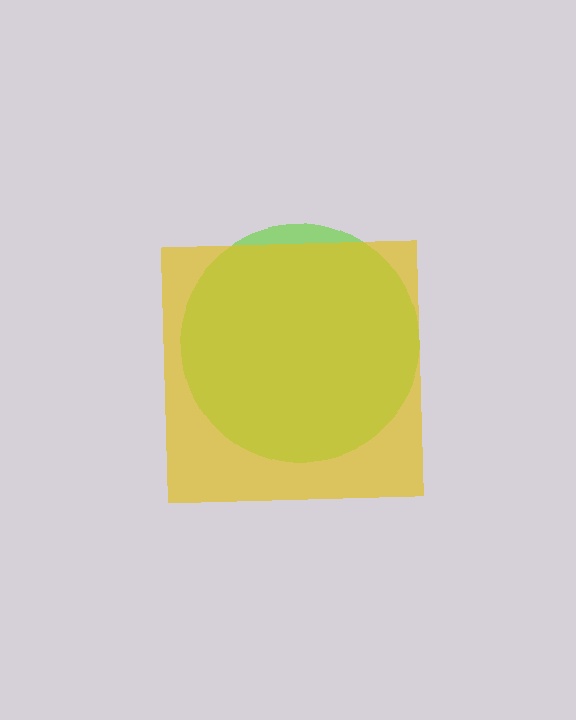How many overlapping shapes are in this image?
There are 2 overlapping shapes in the image.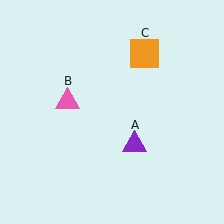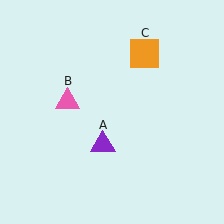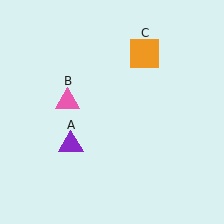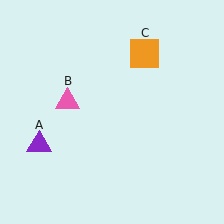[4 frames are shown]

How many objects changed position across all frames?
1 object changed position: purple triangle (object A).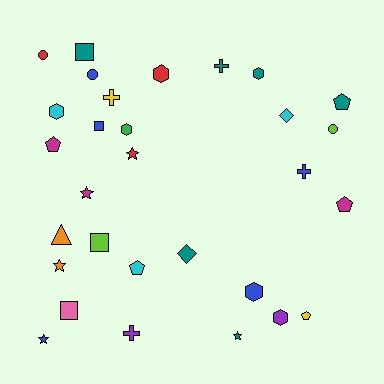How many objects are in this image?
There are 30 objects.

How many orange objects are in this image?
There are 2 orange objects.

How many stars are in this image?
There are 5 stars.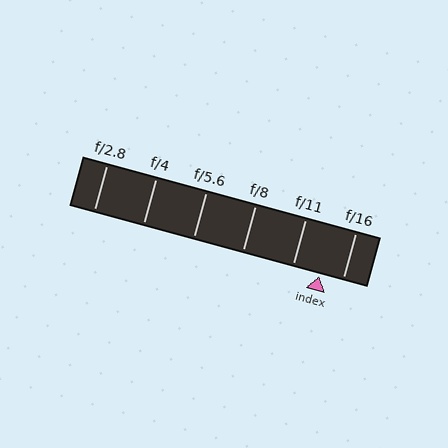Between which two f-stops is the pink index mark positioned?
The index mark is between f/11 and f/16.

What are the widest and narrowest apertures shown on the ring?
The widest aperture shown is f/2.8 and the narrowest is f/16.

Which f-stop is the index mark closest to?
The index mark is closest to f/16.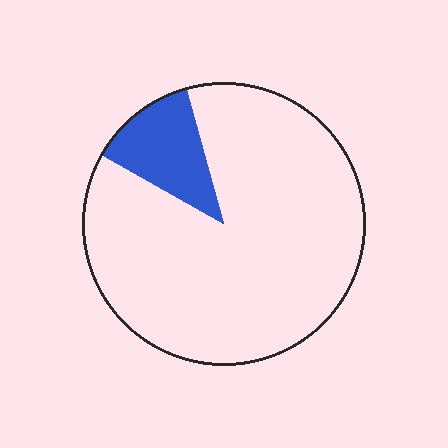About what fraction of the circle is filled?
About one eighth (1/8).